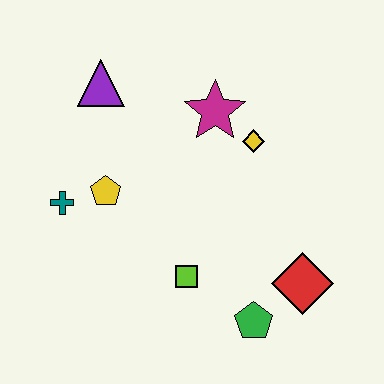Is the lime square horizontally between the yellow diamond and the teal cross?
Yes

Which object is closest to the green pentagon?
The red diamond is closest to the green pentagon.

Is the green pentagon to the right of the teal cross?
Yes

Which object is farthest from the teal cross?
The red diamond is farthest from the teal cross.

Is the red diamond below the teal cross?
Yes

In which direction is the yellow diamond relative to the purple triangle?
The yellow diamond is to the right of the purple triangle.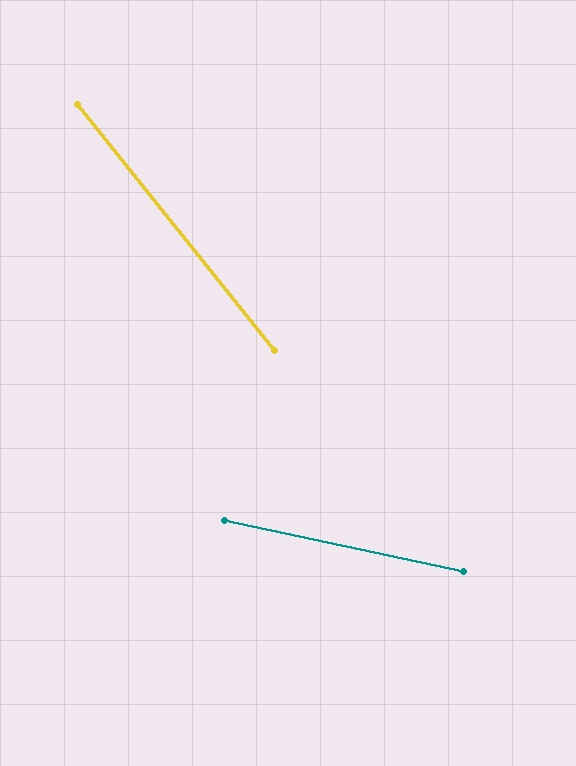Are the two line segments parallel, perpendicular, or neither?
Neither parallel nor perpendicular — they differ by about 39°.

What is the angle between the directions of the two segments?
Approximately 39 degrees.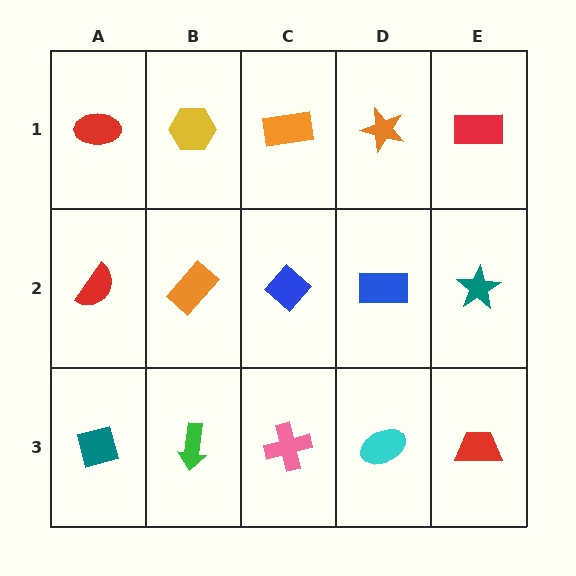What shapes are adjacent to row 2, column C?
An orange rectangle (row 1, column C), a pink cross (row 3, column C), an orange rectangle (row 2, column B), a blue rectangle (row 2, column D).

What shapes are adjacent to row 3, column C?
A blue diamond (row 2, column C), a green arrow (row 3, column B), a cyan ellipse (row 3, column D).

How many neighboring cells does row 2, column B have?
4.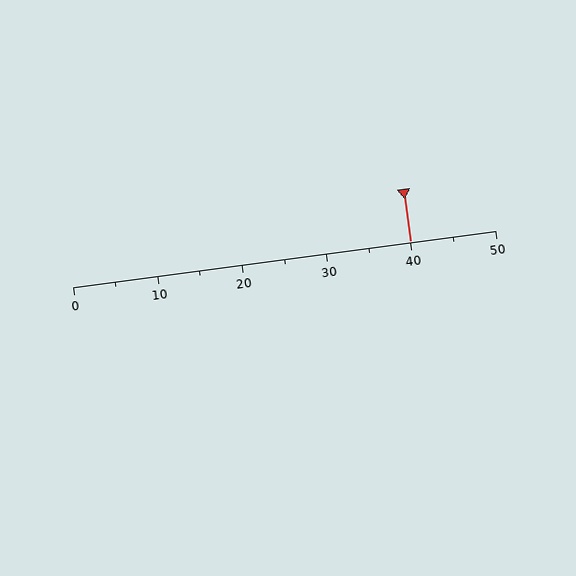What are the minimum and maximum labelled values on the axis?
The axis runs from 0 to 50.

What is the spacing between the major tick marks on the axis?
The major ticks are spaced 10 apart.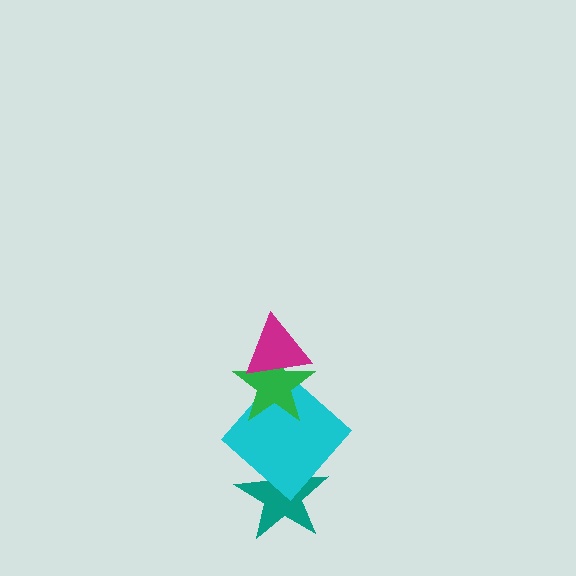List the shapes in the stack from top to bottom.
From top to bottom: the magenta triangle, the green star, the cyan diamond, the teal star.